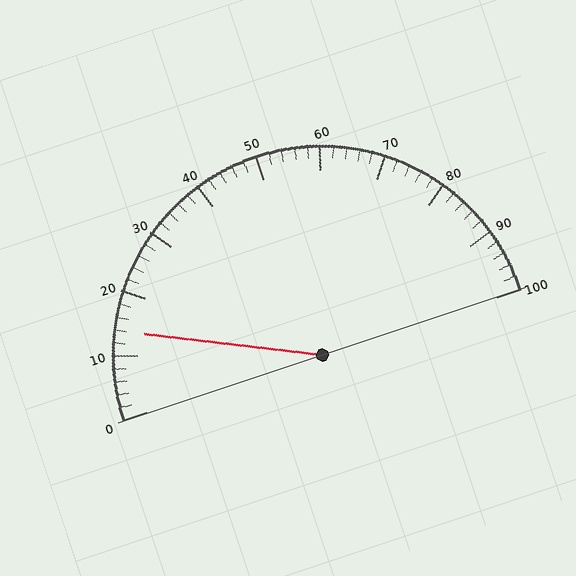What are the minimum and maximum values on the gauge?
The gauge ranges from 0 to 100.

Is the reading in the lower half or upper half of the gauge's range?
The reading is in the lower half of the range (0 to 100).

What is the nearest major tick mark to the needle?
The nearest major tick mark is 10.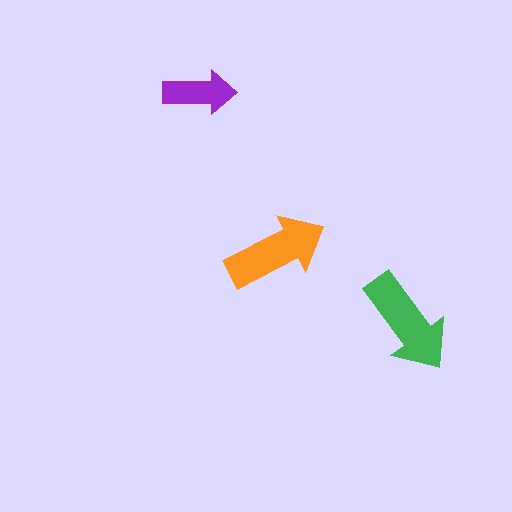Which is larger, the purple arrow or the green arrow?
The green one.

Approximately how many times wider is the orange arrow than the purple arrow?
About 1.5 times wider.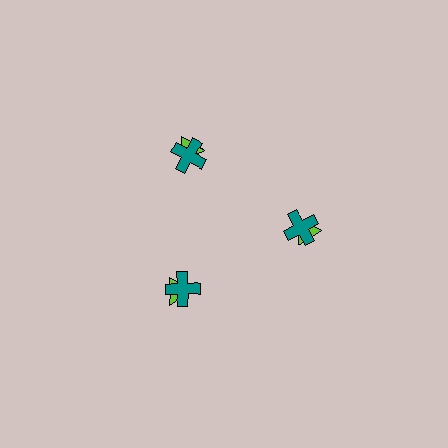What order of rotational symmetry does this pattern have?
This pattern has 3-fold rotational symmetry.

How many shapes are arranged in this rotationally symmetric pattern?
There are 6 shapes, arranged in 3 groups of 2.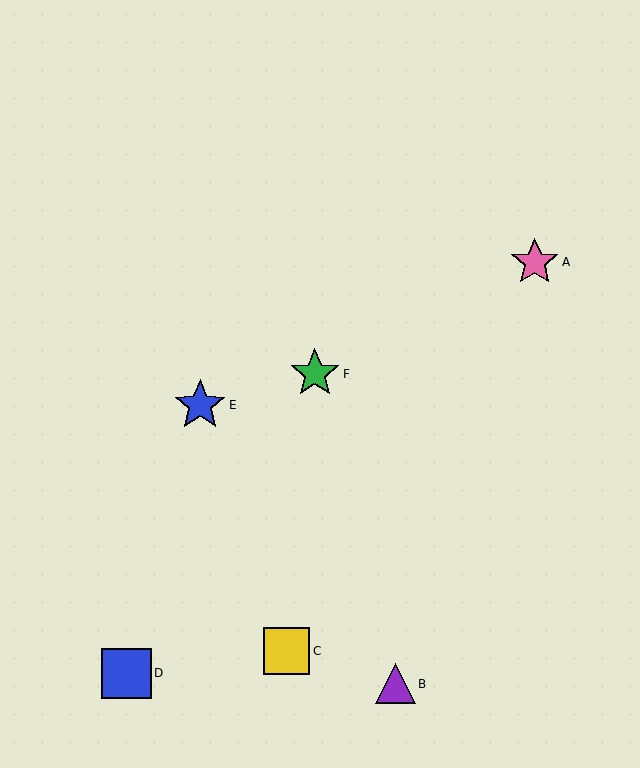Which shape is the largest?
The blue star (labeled E) is the largest.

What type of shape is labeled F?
Shape F is a green star.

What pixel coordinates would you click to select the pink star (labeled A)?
Click at (535, 262) to select the pink star A.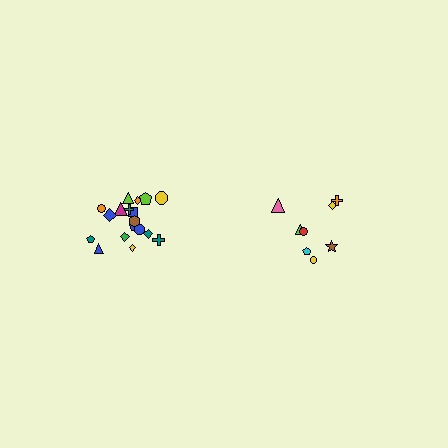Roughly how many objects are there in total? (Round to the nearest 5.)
Roughly 25 objects in total.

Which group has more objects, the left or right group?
The left group.